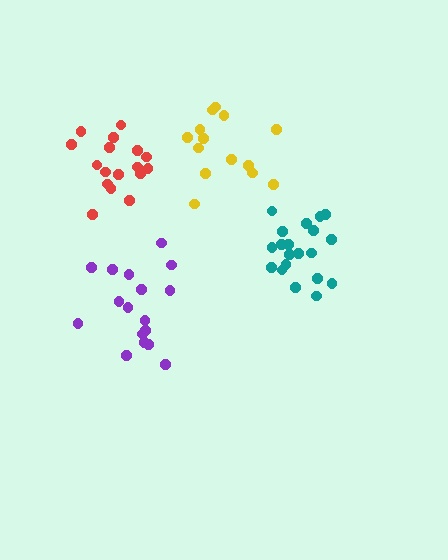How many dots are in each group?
Group 1: 14 dots, Group 2: 17 dots, Group 3: 17 dots, Group 4: 20 dots (68 total).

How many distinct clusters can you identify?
There are 4 distinct clusters.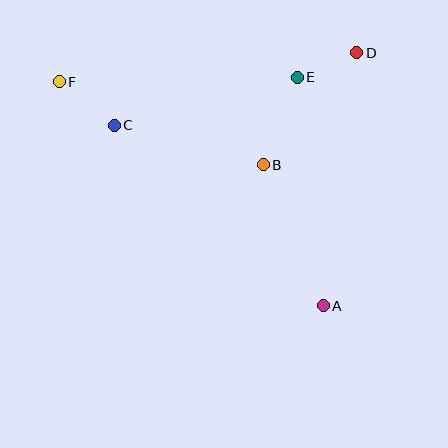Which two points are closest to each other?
Points D and E are closest to each other.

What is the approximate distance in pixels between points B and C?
The distance between B and C is approximately 154 pixels.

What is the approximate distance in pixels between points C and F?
The distance between C and F is approximately 70 pixels.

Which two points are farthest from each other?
Points A and F are farthest from each other.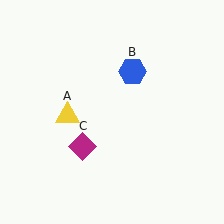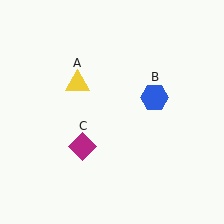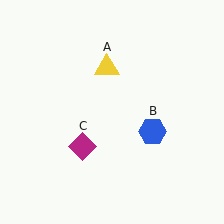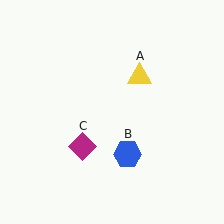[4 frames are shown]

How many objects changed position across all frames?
2 objects changed position: yellow triangle (object A), blue hexagon (object B).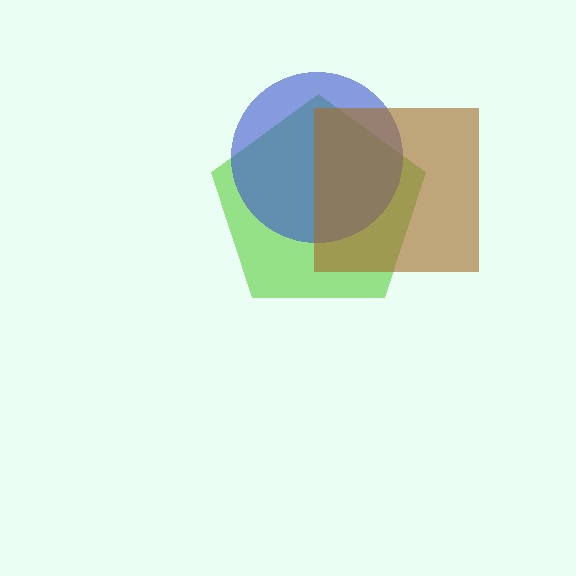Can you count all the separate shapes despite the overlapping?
Yes, there are 3 separate shapes.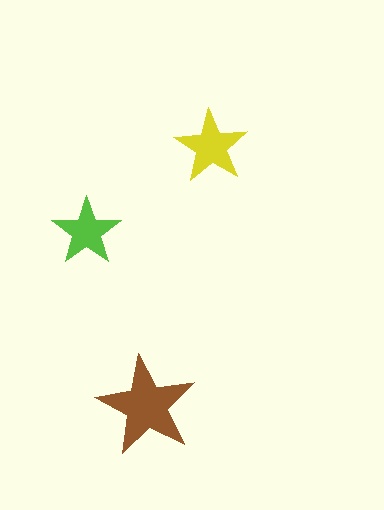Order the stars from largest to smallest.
the brown one, the yellow one, the lime one.